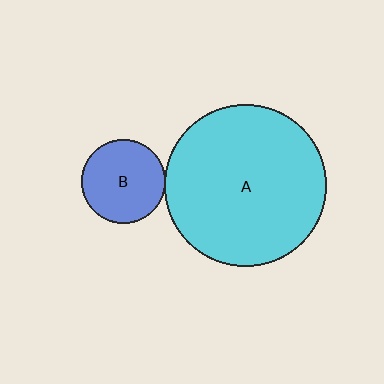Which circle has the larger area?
Circle A (cyan).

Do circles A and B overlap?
Yes.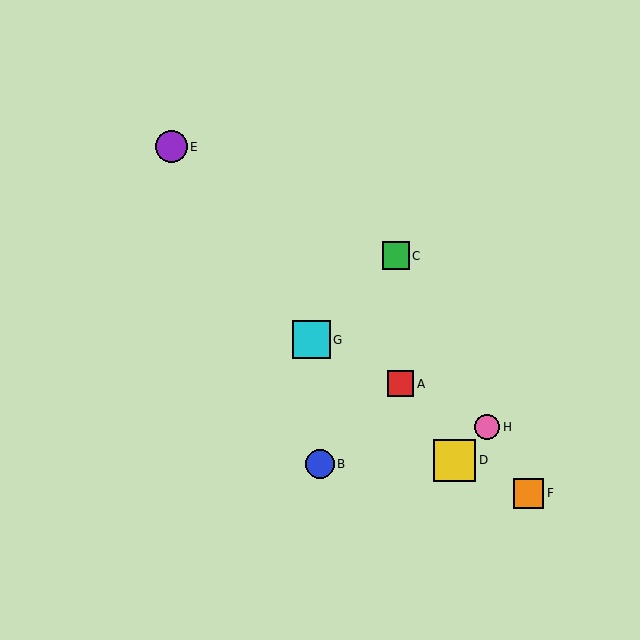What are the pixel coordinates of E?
Object E is at (171, 147).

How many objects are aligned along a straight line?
3 objects (A, G, H) are aligned along a straight line.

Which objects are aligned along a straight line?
Objects A, G, H are aligned along a straight line.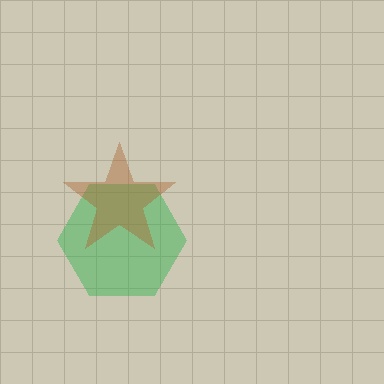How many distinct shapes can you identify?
There are 2 distinct shapes: a green hexagon, a brown star.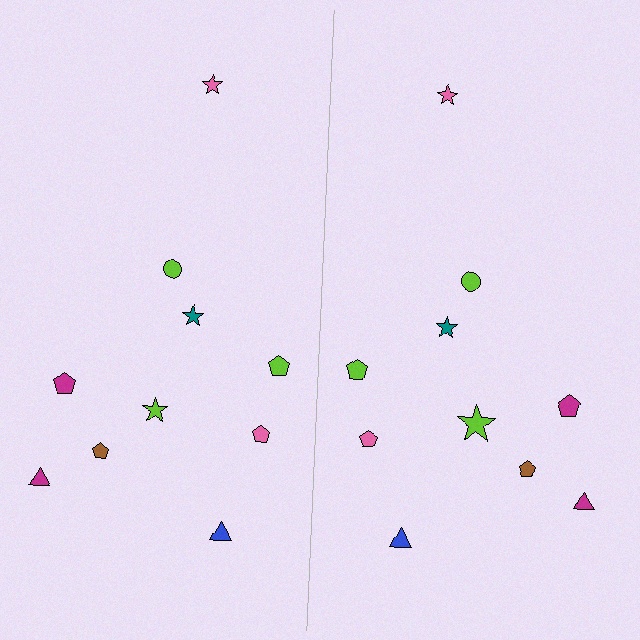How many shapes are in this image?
There are 20 shapes in this image.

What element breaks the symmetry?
The lime star on the right side has a different size than its mirror counterpart.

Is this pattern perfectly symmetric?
No, the pattern is not perfectly symmetric. The lime star on the right side has a different size than its mirror counterpart.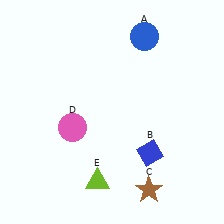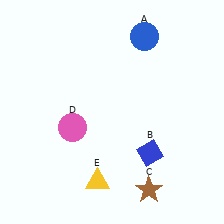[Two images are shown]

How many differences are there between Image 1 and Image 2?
There is 1 difference between the two images.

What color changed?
The triangle (E) changed from lime in Image 1 to yellow in Image 2.